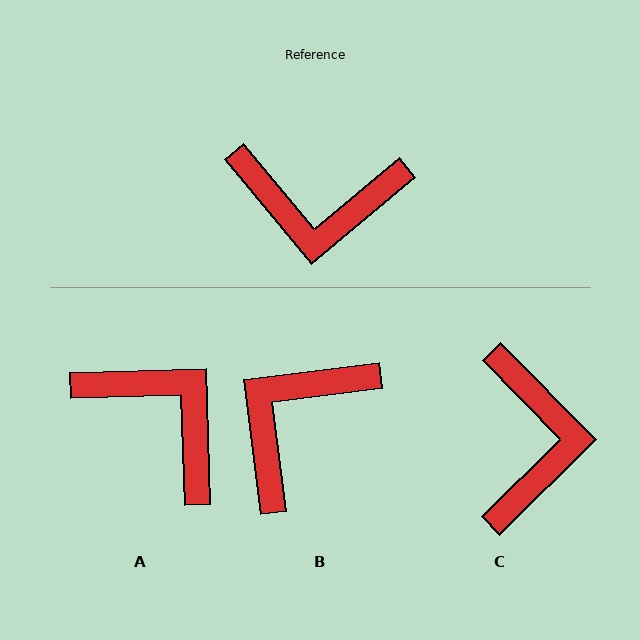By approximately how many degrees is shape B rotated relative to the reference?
Approximately 123 degrees clockwise.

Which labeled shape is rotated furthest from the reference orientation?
A, about 142 degrees away.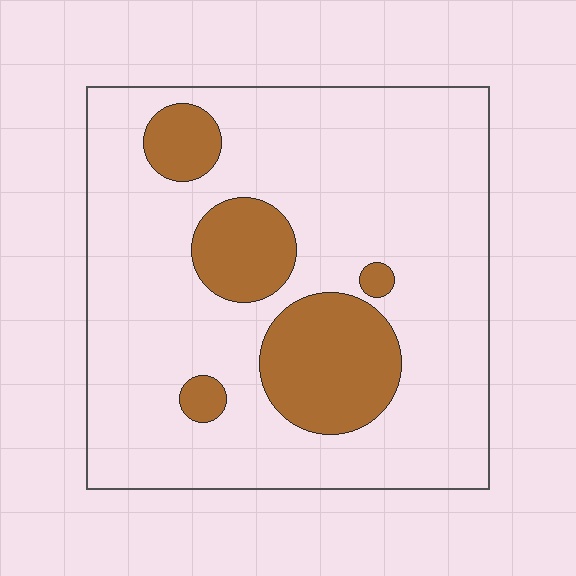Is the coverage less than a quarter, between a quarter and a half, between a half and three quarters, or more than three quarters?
Less than a quarter.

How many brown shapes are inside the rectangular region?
5.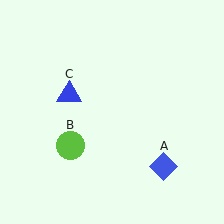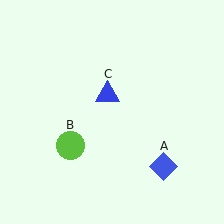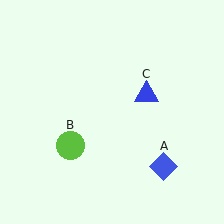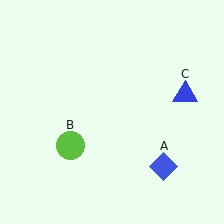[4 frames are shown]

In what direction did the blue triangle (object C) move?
The blue triangle (object C) moved right.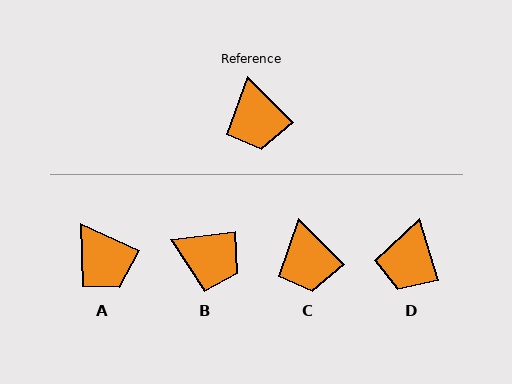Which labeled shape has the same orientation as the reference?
C.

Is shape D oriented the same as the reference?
No, it is off by about 27 degrees.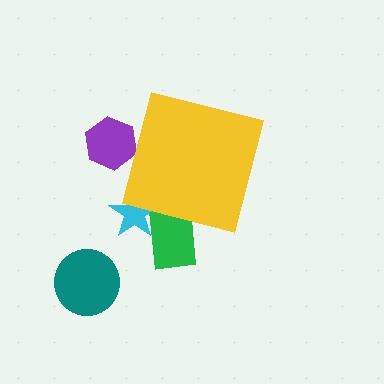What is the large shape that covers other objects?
A yellow square.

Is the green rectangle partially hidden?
Yes, the green rectangle is partially hidden behind the yellow square.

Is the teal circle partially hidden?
No, the teal circle is fully visible.